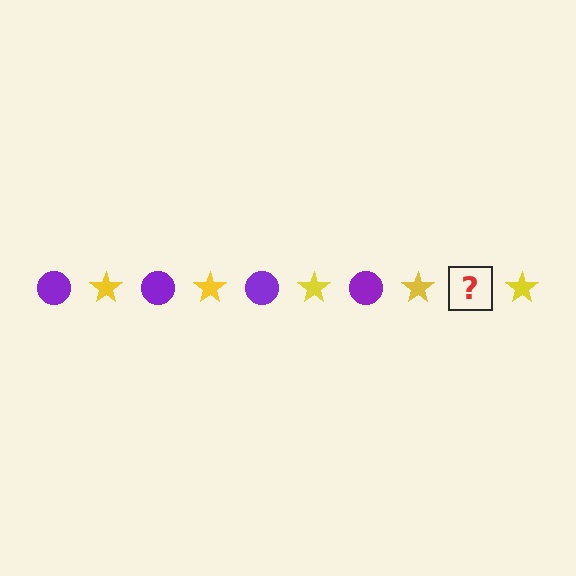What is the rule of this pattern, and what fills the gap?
The rule is that the pattern alternates between purple circle and yellow star. The gap should be filled with a purple circle.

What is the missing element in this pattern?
The missing element is a purple circle.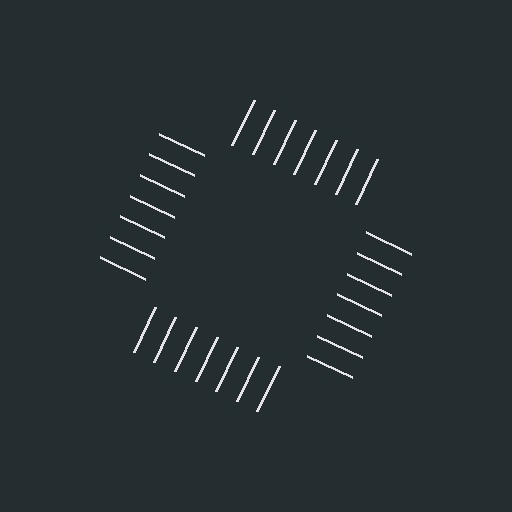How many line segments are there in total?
28 — 7 along each of the 4 edges.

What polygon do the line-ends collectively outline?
An illusory square — the line segments terminate on its edges but no continuous stroke is drawn.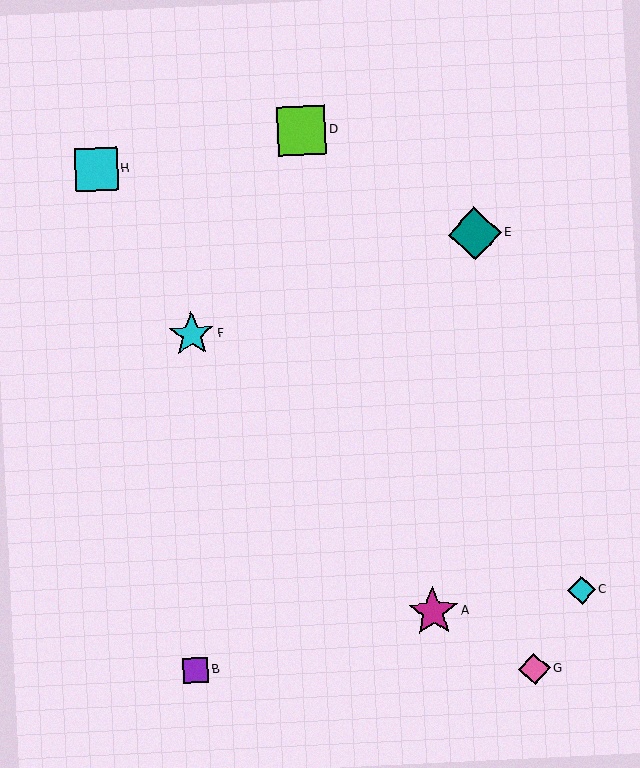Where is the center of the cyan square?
The center of the cyan square is at (96, 169).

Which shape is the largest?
The teal diamond (labeled E) is the largest.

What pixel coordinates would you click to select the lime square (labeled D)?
Click at (302, 131) to select the lime square D.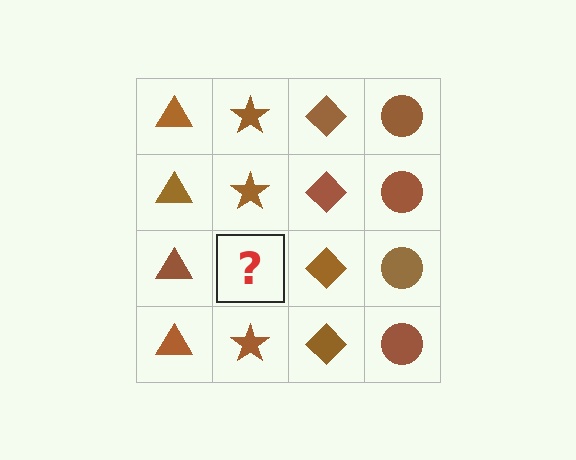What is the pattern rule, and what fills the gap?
The rule is that each column has a consistent shape. The gap should be filled with a brown star.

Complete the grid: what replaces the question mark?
The question mark should be replaced with a brown star.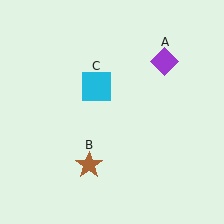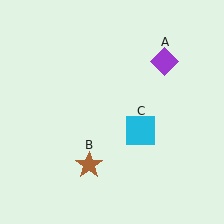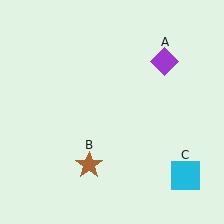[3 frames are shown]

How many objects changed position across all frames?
1 object changed position: cyan square (object C).